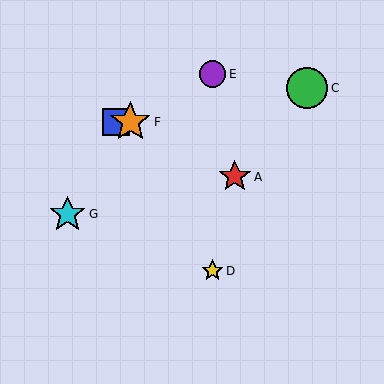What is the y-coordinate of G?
Object G is at y≈214.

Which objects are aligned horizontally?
Objects B, F are aligned horizontally.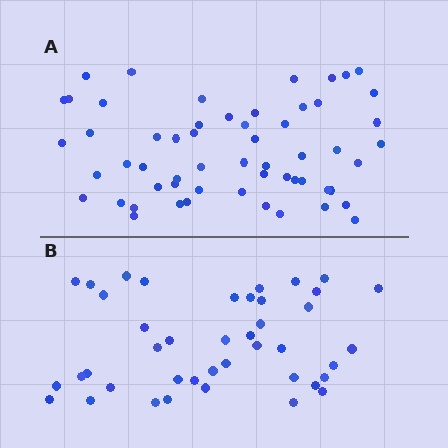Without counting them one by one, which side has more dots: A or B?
Region A (the top region) has more dots.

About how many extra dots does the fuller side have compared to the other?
Region A has approximately 15 more dots than region B.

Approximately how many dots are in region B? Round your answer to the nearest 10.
About 40 dots. (The exact count is 42, which rounds to 40.)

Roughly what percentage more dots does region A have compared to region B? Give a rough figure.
About 35% more.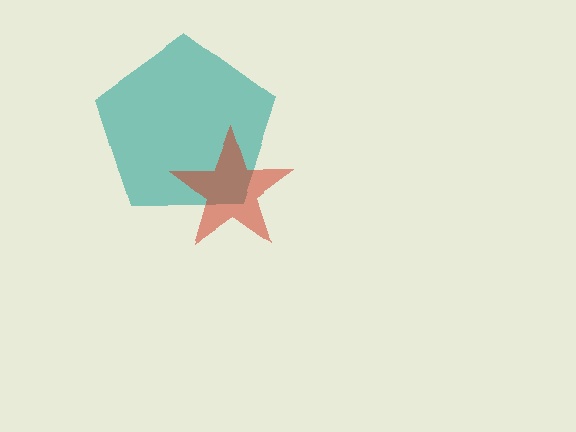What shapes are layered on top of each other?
The layered shapes are: a teal pentagon, a red star.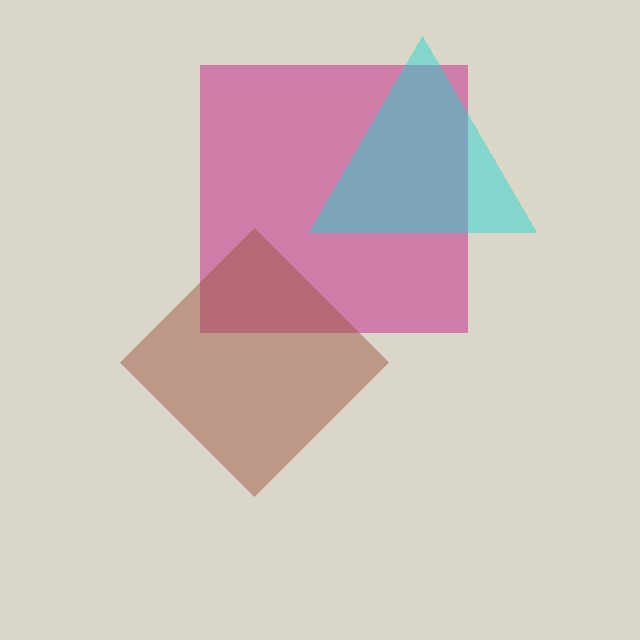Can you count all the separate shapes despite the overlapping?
Yes, there are 3 separate shapes.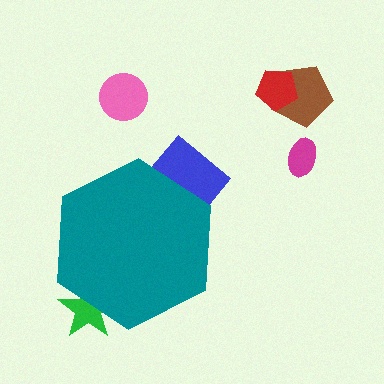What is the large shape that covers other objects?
A teal hexagon.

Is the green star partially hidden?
Yes, the green star is partially hidden behind the teal hexagon.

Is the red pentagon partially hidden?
No, the red pentagon is fully visible.